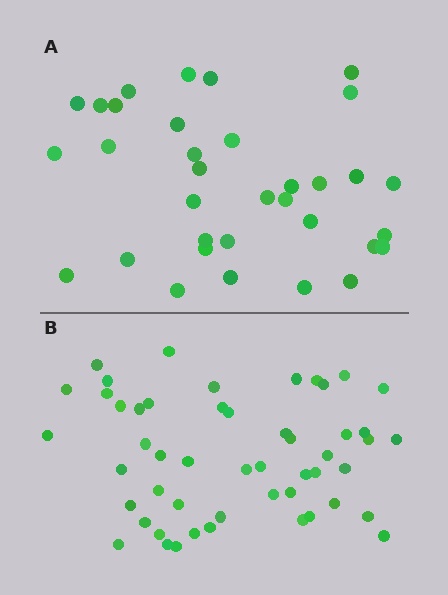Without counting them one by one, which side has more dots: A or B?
Region B (the bottom region) has more dots.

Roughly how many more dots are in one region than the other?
Region B has approximately 15 more dots than region A.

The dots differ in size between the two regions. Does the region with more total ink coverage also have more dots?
No. Region A has more total ink coverage because its dots are larger, but region B actually contains more individual dots. Total area can be misleading — the number of items is what matters here.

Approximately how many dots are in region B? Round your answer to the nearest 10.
About 50 dots. (The exact count is 51, which rounds to 50.)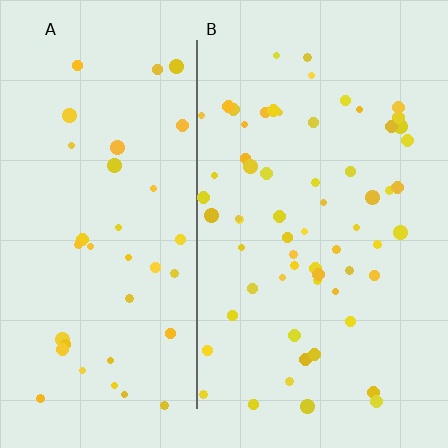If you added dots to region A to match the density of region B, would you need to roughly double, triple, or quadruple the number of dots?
Approximately double.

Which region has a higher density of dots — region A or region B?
B (the right).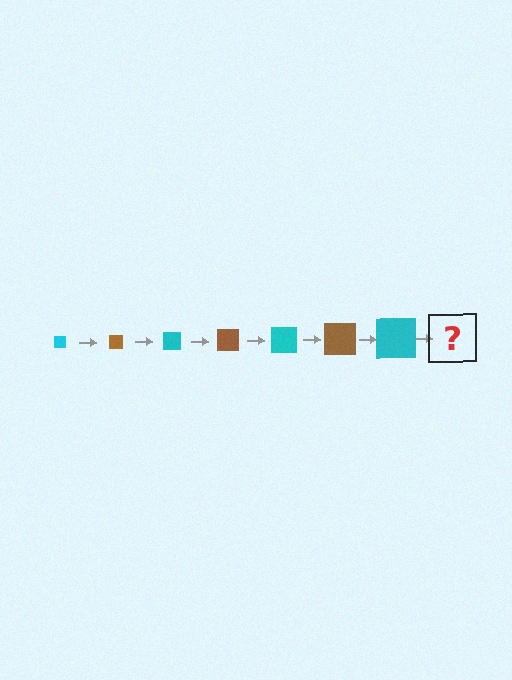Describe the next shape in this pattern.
It should be a brown square, larger than the previous one.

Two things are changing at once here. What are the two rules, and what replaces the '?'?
The two rules are that the square grows larger each step and the color cycles through cyan and brown. The '?' should be a brown square, larger than the previous one.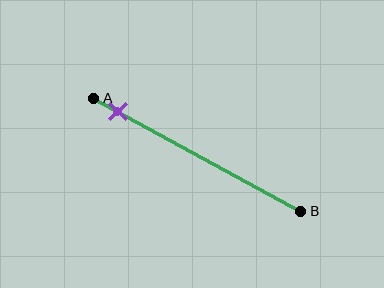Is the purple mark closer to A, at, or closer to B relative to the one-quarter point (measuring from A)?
The purple mark is closer to point A than the one-quarter point of segment AB.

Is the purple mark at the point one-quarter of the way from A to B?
No, the mark is at about 10% from A, not at the 25% one-quarter point.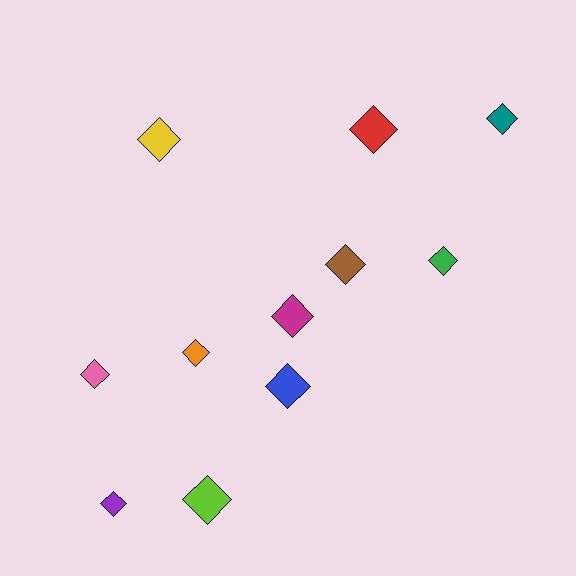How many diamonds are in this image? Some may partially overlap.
There are 11 diamonds.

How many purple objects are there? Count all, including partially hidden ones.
There is 1 purple object.